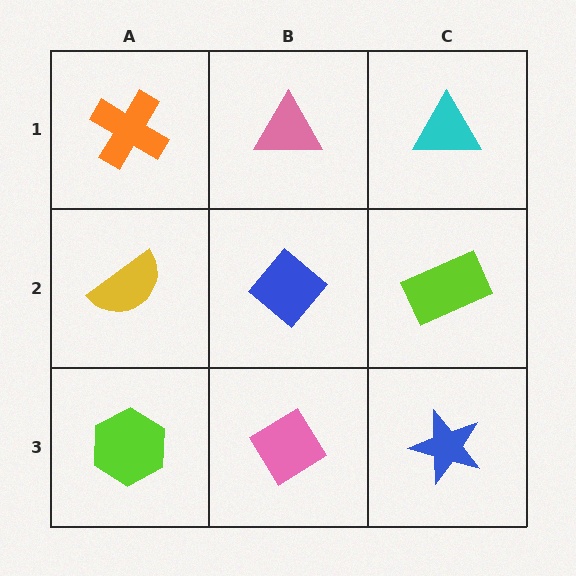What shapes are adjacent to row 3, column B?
A blue diamond (row 2, column B), a lime hexagon (row 3, column A), a blue star (row 3, column C).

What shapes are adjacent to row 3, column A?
A yellow semicircle (row 2, column A), a pink diamond (row 3, column B).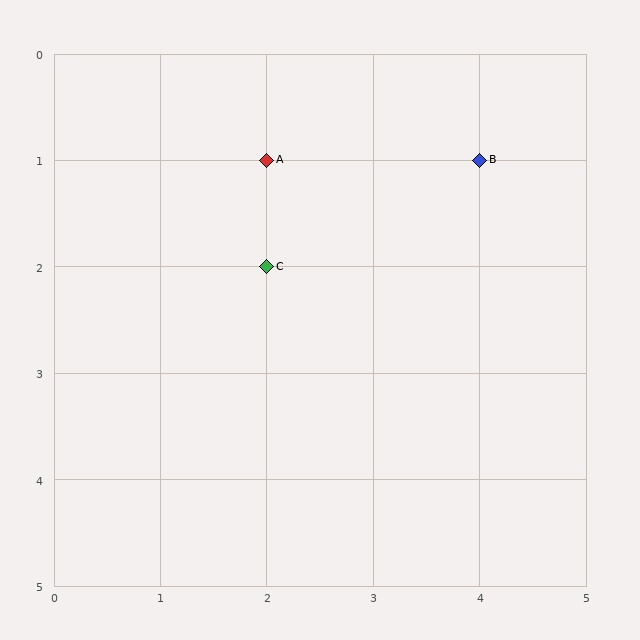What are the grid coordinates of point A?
Point A is at grid coordinates (2, 1).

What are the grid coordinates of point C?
Point C is at grid coordinates (2, 2).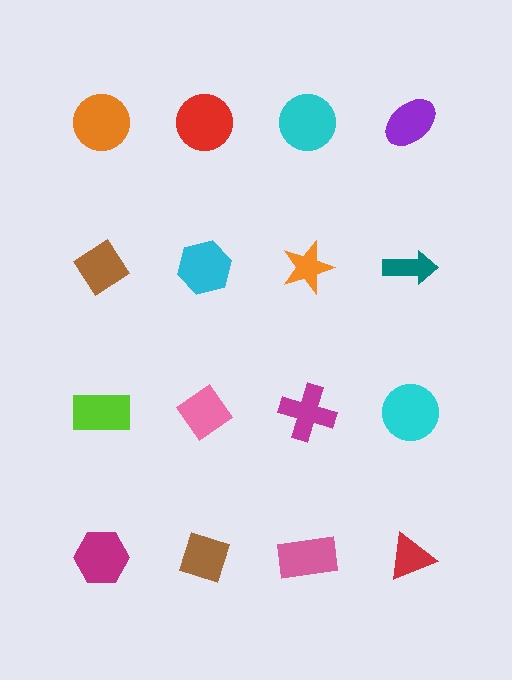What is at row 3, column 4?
A cyan circle.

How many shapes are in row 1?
4 shapes.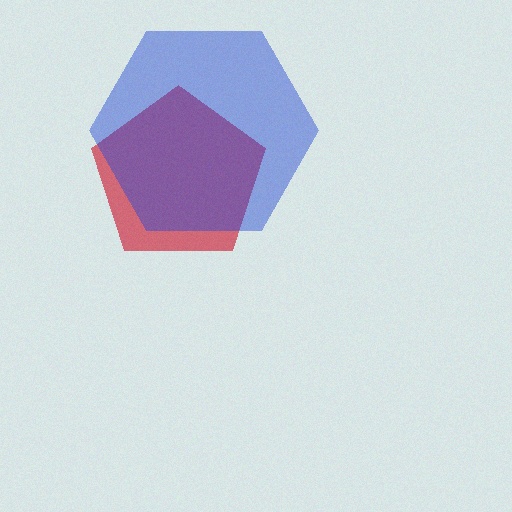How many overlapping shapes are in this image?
There are 2 overlapping shapes in the image.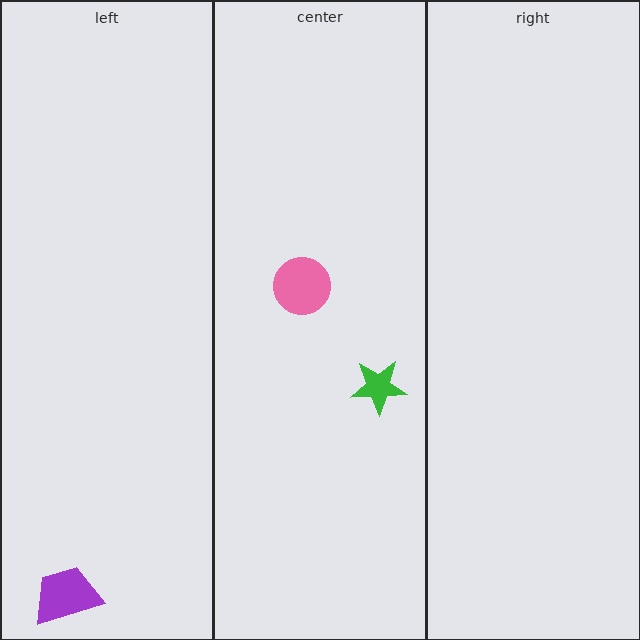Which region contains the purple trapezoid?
The left region.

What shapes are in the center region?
The green star, the pink circle.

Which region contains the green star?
The center region.